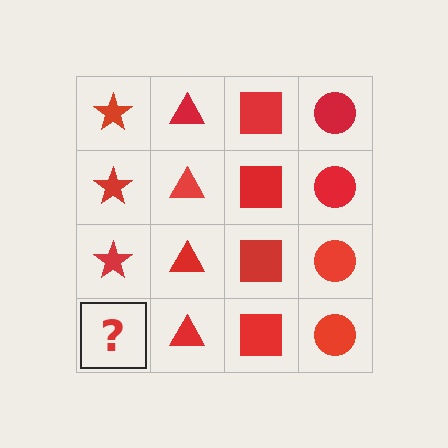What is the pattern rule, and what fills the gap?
The rule is that each column has a consistent shape. The gap should be filled with a red star.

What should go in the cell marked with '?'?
The missing cell should contain a red star.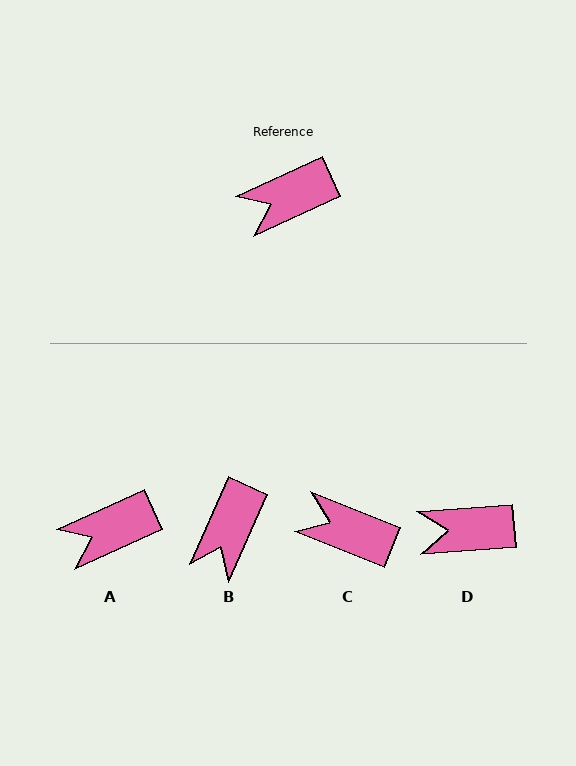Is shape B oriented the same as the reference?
No, it is off by about 42 degrees.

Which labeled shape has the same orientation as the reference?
A.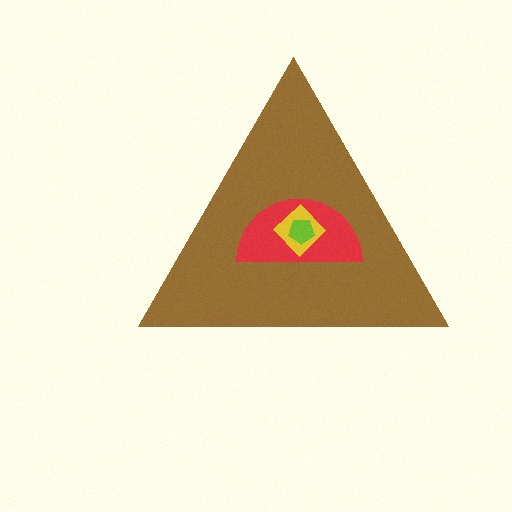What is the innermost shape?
The lime pentagon.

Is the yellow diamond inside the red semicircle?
Yes.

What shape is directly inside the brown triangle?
The red semicircle.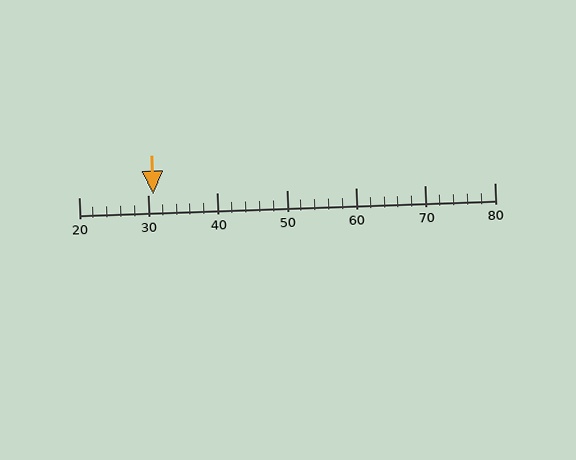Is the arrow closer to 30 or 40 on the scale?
The arrow is closer to 30.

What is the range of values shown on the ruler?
The ruler shows values from 20 to 80.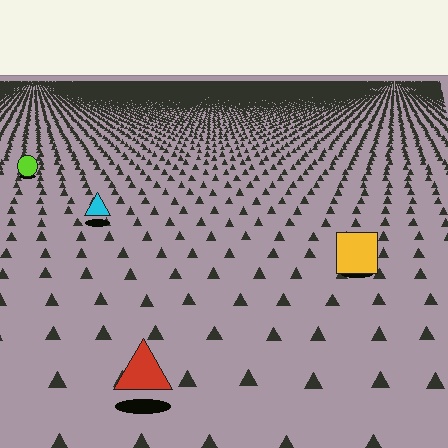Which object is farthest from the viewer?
The lime circle is farthest from the viewer. It appears smaller and the ground texture around it is denser.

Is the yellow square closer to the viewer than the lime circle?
Yes. The yellow square is closer — you can tell from the texture gradient: the ground texture is coarser near it.